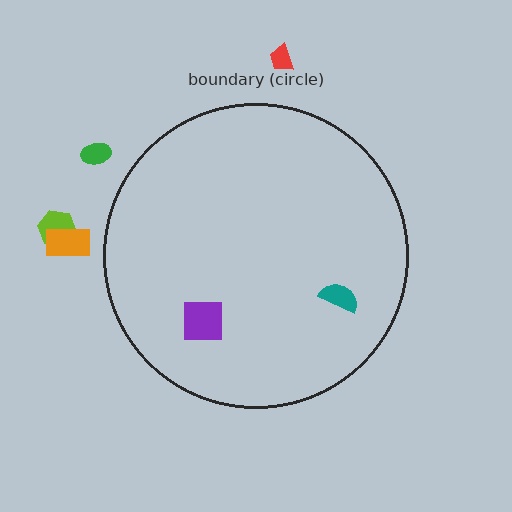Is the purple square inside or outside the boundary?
Inside.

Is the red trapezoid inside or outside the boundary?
Outside.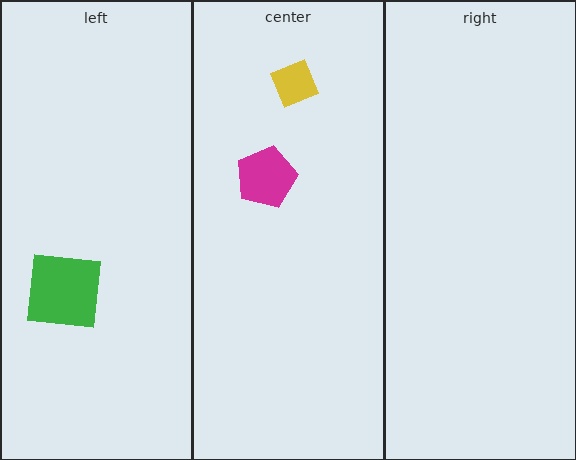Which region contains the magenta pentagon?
The center region.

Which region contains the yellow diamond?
The center region.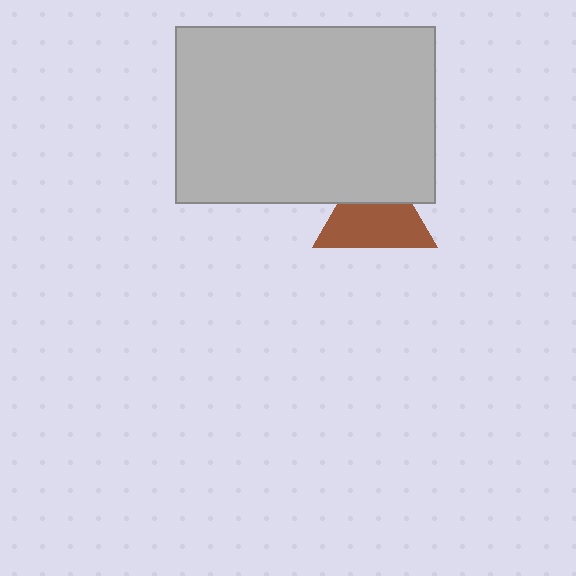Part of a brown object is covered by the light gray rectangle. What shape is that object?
It is a triangle.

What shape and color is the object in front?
The object in front is a light gray rectangle.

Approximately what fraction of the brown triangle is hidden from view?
Roughly 36% of the brown triangle is hidden behind the light gray rectangle.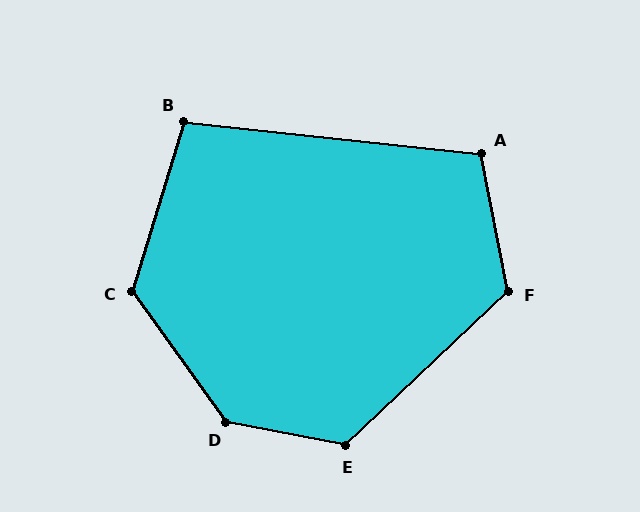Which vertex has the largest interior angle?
D, at approximately 137 degrees.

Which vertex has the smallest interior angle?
B, at approximately 101 degrees.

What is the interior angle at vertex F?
Approximately 123 degrees (obtuse).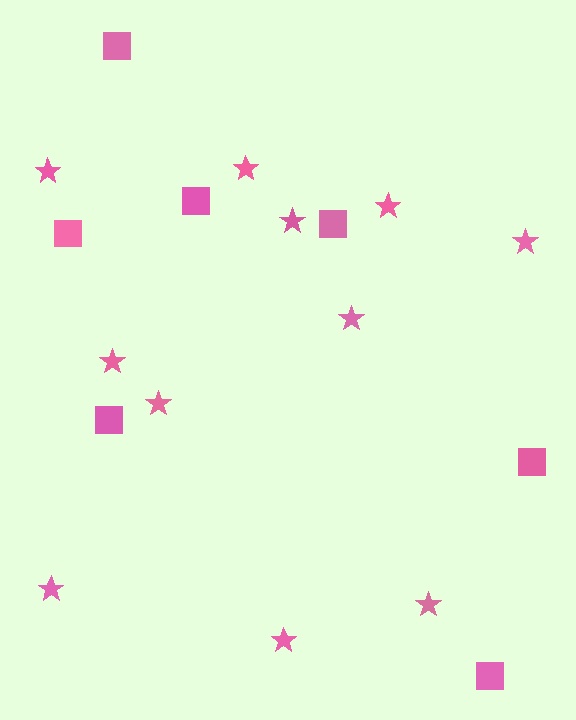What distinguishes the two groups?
There are 2 groups: one group of squares (7) and one group of stars (11).